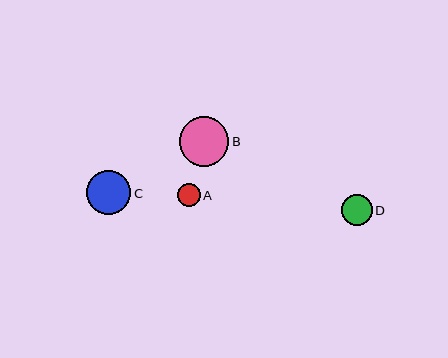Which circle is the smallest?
Circle A is the smallest with a size of approximately 23 pixels.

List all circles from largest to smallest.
From largest to smallest: B, C, D, A.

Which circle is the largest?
Circle B is the largest with a size of approximately 49 pixels.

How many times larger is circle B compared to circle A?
Circle B is approximately 2.1 times the size of circle A.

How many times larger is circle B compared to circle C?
Circle B is approximately 1.1 times the size of circle C.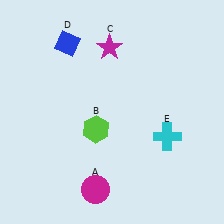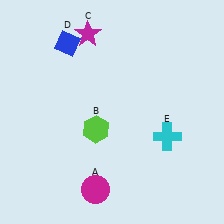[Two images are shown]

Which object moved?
The magenta star (C) moved left.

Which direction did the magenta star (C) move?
The magenta star (C) moved left.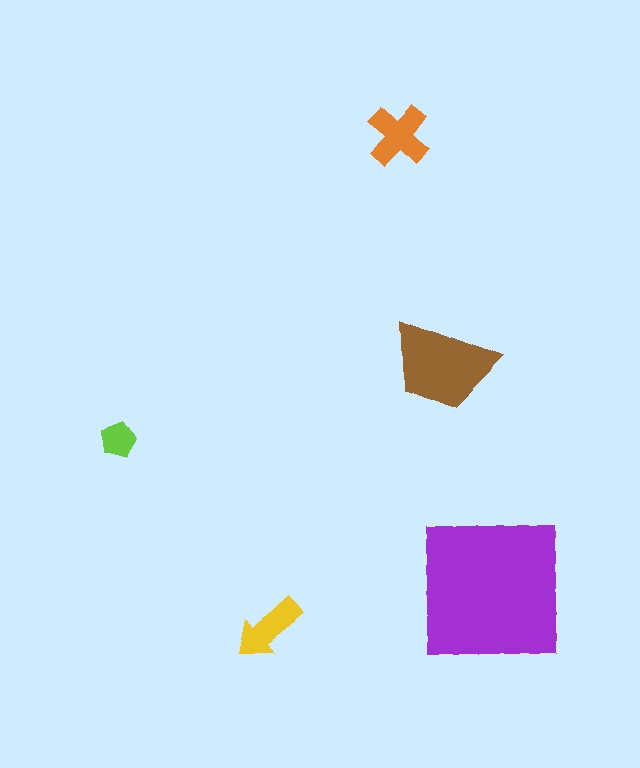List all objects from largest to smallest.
The purple square, the brown trapezoid, the orange cross, the yellow arrow, the lime pentagon.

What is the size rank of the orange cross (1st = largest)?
3rd.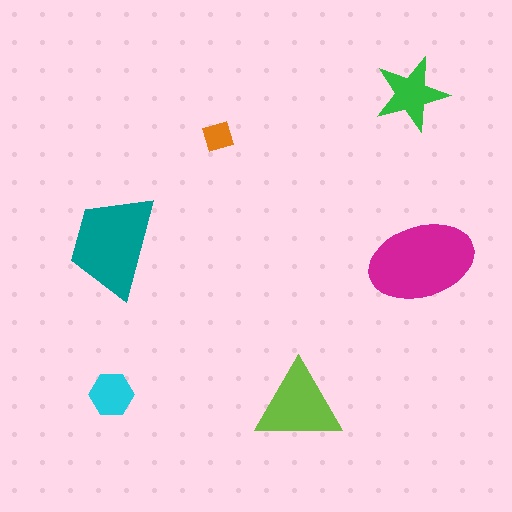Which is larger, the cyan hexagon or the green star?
The green star.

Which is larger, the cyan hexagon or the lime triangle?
The lime triangle.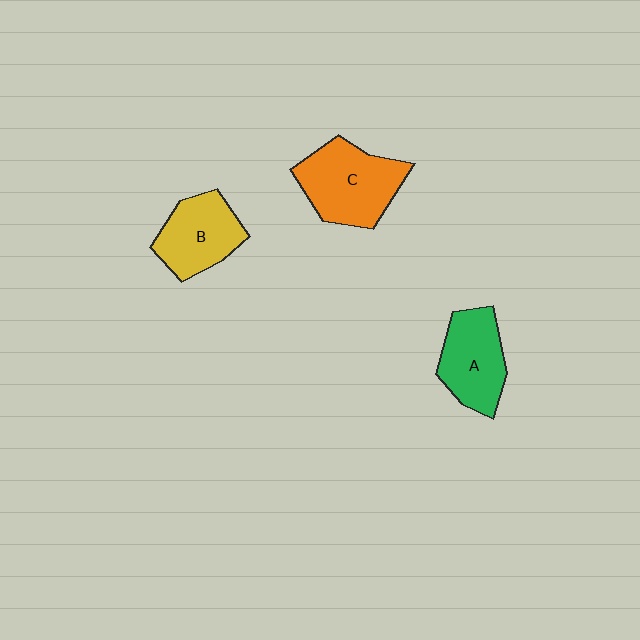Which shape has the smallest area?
Shape B (yellow).